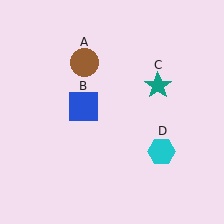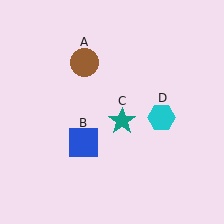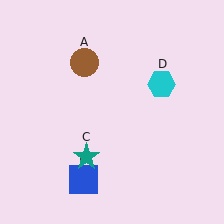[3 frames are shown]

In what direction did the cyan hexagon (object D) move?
The cyan hexagon (object D) moved up.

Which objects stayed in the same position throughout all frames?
Brown circle (object A) remained stationary.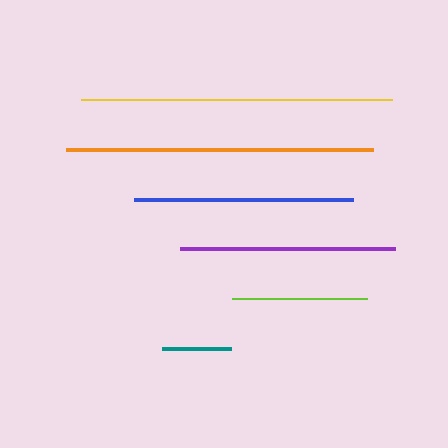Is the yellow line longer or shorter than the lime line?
The yellow line is longer than the lime line.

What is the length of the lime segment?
The lime segment is approximately 135 pixels long.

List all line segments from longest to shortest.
From longest to shortest: yellow, orange, blue, purple, lime, teal.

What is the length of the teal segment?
The teal segment is approximately 69 pixels long.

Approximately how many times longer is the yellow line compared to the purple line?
The yellow line is approximately 1.4 times the length of the purple line.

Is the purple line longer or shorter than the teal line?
The purple line is longer than the teal line.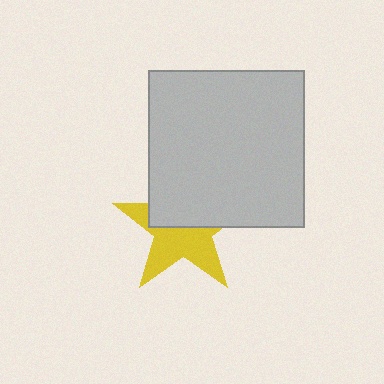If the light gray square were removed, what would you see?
You would see the complete yellow star.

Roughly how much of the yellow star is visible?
About half of it is visible (roughly 53%).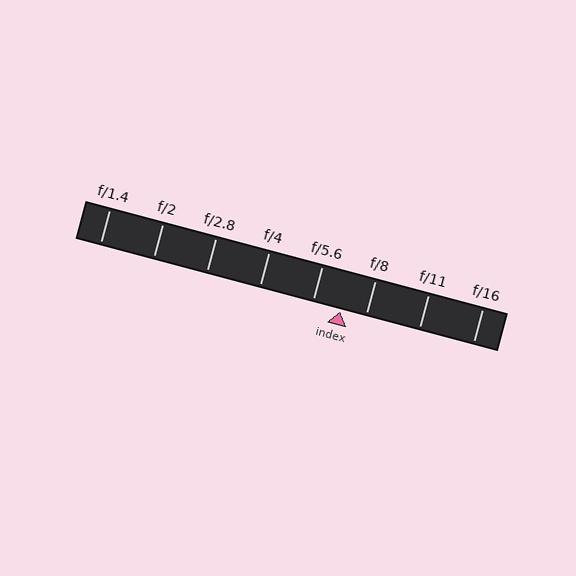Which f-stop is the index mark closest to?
The index mark is closest to f/8.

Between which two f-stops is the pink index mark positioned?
The index mark is between f/5.6 and f/8.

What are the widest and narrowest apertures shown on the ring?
The widest aperture shown is f/1.4 and the narrowest is f/16.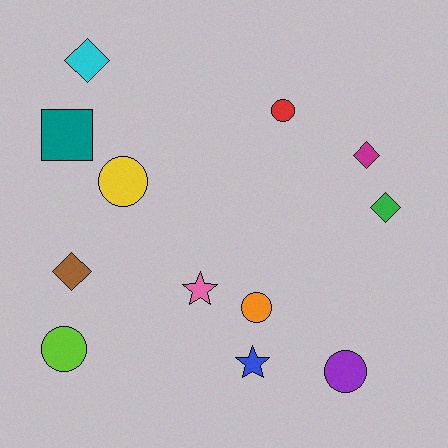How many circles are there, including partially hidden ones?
There are 5 circles.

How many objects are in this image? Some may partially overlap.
There are 12 objects.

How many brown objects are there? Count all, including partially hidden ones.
There is 1 brown object.